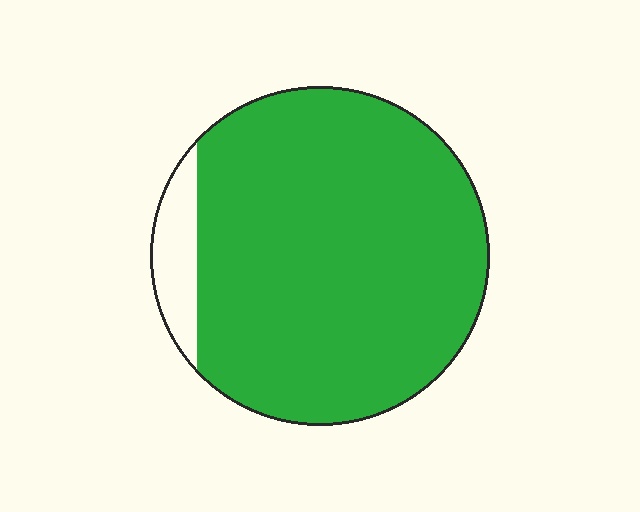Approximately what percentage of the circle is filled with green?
Approximately 90%.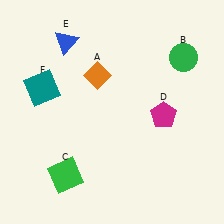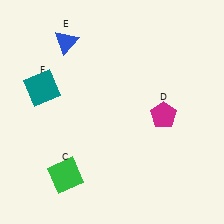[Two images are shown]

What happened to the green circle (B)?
The green circle (B) was removed in Image 2. It was in the top-right area of Image 1.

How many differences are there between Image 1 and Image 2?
There are 2 differences between the two images.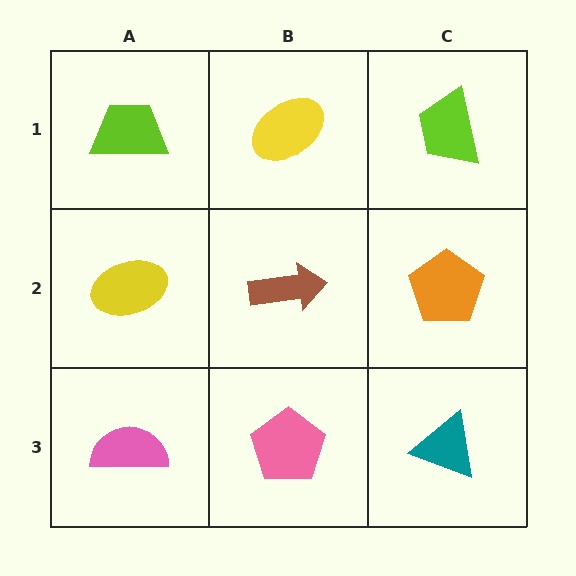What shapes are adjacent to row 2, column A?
A lime trapezoid (row 1, column A), a pink semicircle (row 3, column A), a brown arrow (row 2, column B).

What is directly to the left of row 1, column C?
A yellow ellipse.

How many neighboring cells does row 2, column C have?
3.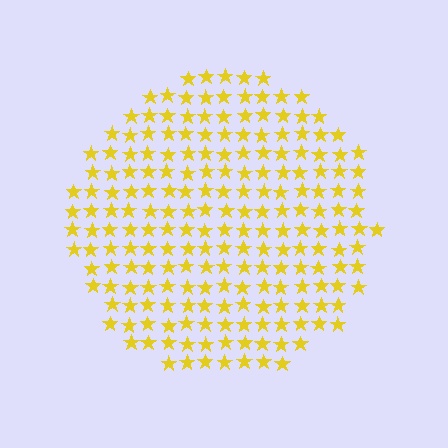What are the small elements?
The small elements are stars.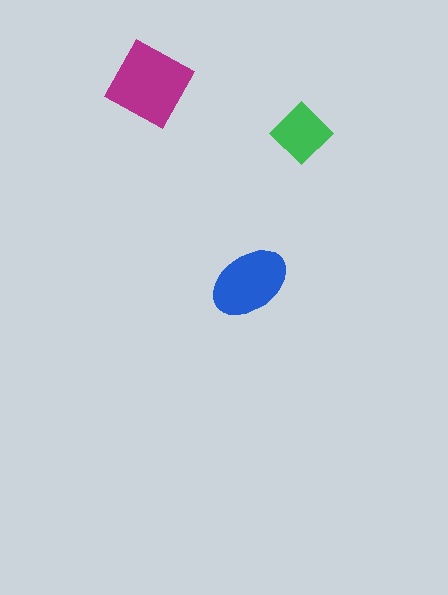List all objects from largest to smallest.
The magenta square, the blue ellipse, the green diamond.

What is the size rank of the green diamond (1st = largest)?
3rd.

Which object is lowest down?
The blue ellipse is bottommost.